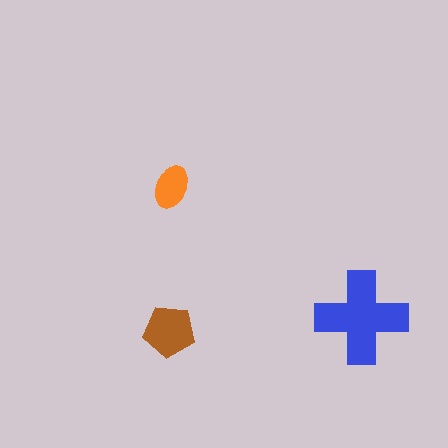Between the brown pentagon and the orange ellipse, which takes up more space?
The brown pentagon.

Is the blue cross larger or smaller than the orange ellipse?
Larger.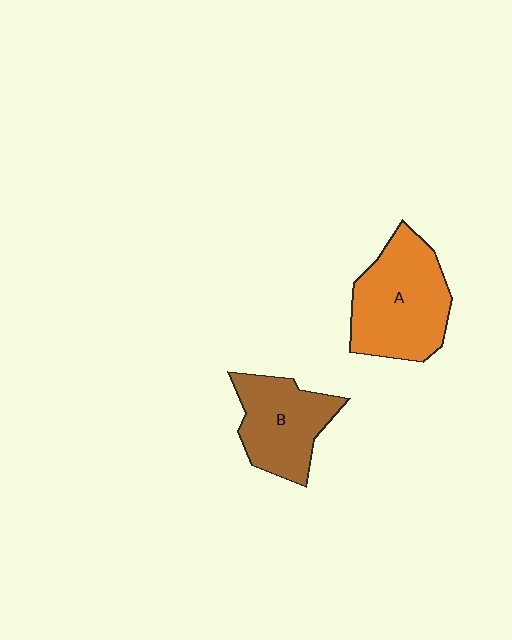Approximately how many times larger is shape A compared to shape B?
Approximately 1.3 times.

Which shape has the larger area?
Shape A (orange).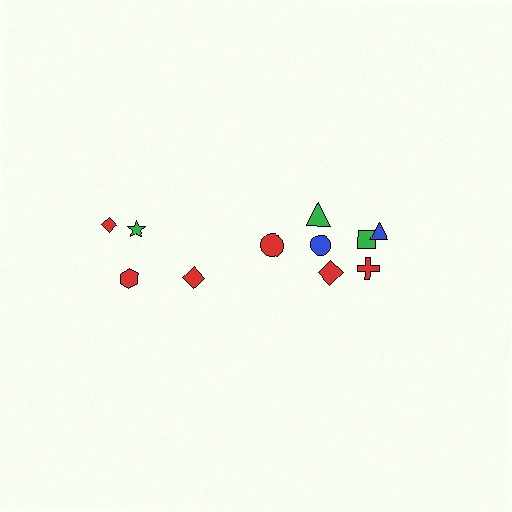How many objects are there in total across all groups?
There are 11 objects.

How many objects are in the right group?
There are 7 objects.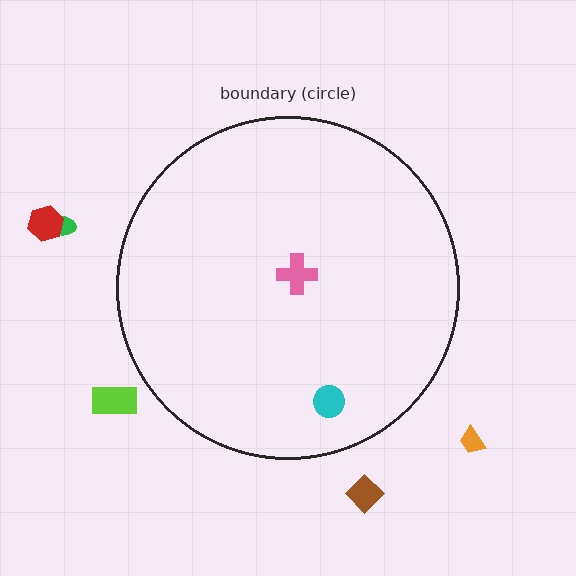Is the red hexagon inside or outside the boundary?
Outside.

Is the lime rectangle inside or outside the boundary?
Outside.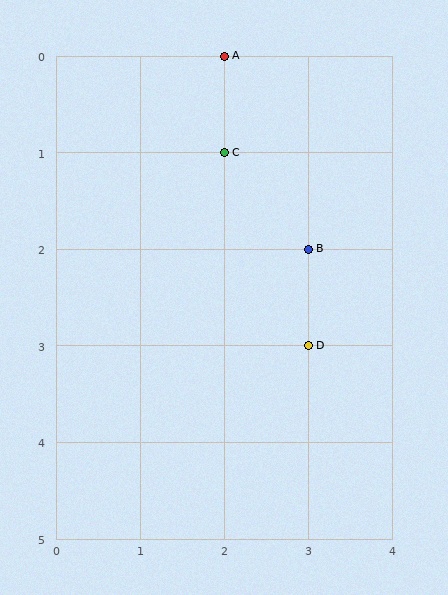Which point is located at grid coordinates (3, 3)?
Point D is at (3, 3).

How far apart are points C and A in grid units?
Points C and A are 1 row apart.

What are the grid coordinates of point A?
Point A is at grid coordinates (2, 0).